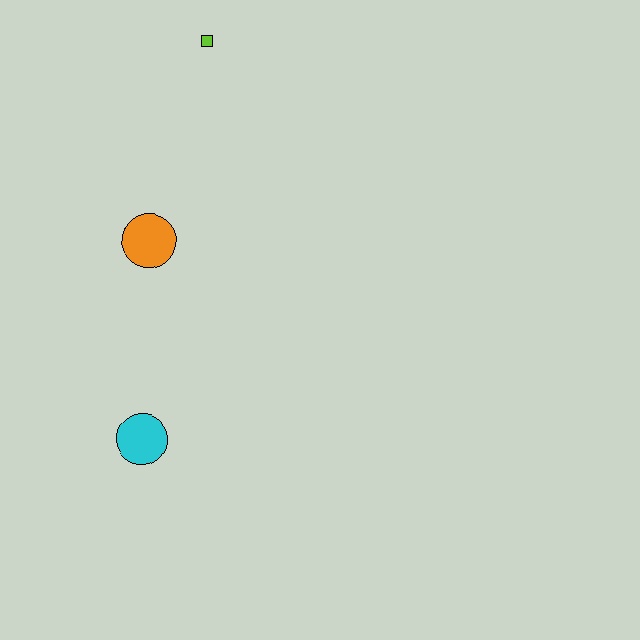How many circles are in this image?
There are 2 circles.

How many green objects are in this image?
There are no green objects.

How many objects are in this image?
There are 3 objects.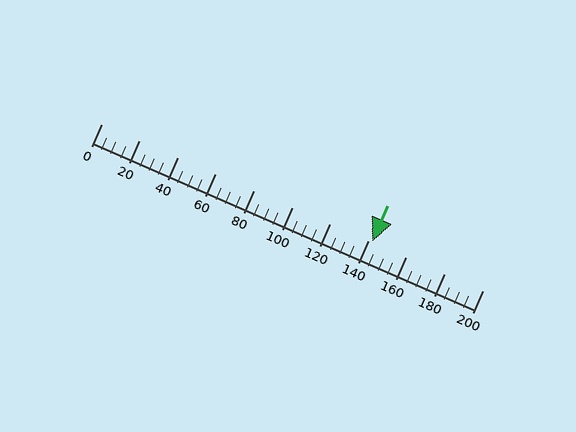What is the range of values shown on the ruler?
The ruler shows values from 0 to 200.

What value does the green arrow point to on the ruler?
The green arrow points to approximately 142.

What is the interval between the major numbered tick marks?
The major tick marks are spaced 20 units apart.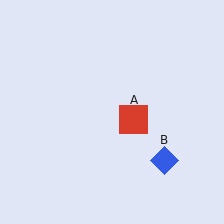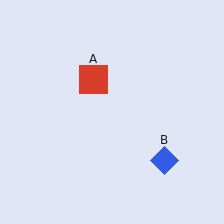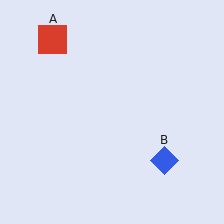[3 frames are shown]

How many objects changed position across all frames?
1 object changed position: red square (object A).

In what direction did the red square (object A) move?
The red square (object A) moved up and to the left.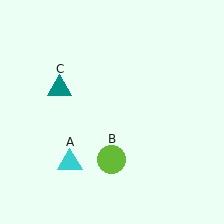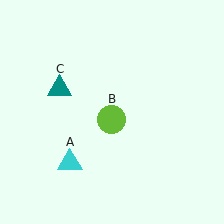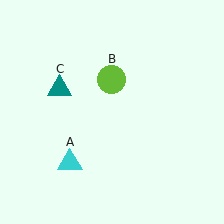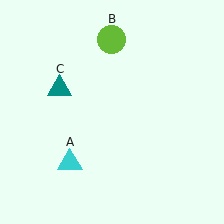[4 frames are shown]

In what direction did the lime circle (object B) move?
The lime circle (object B) moved up.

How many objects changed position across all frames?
1 object changed position: lime circle (object B).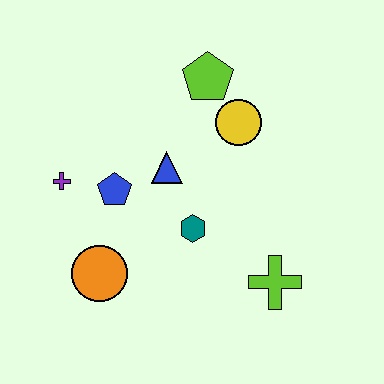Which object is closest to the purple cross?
The blue pentagon is closest to the purple cross.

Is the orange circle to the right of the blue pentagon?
No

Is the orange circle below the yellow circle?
Yes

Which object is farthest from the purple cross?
The lime cross is farthest from the purple cross.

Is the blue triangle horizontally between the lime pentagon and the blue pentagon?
Yes